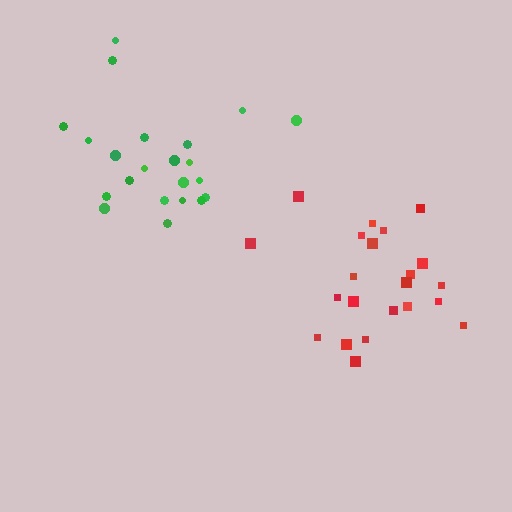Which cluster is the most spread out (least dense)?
Red.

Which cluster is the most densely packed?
Green.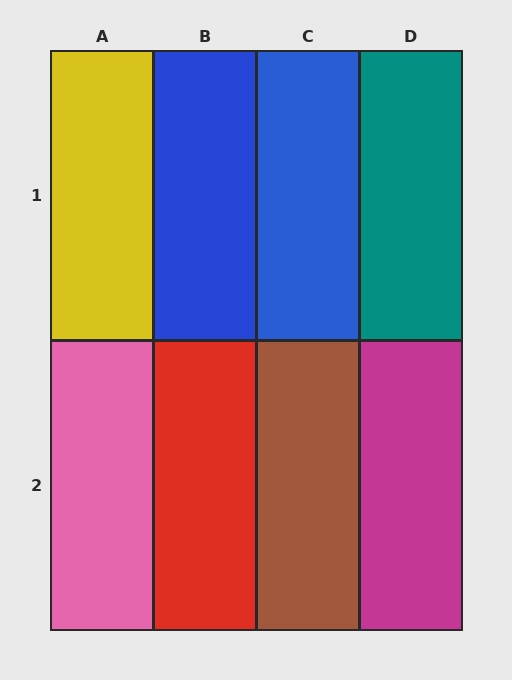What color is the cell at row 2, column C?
Brown.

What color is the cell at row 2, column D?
Magenta.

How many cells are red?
1 cell is red.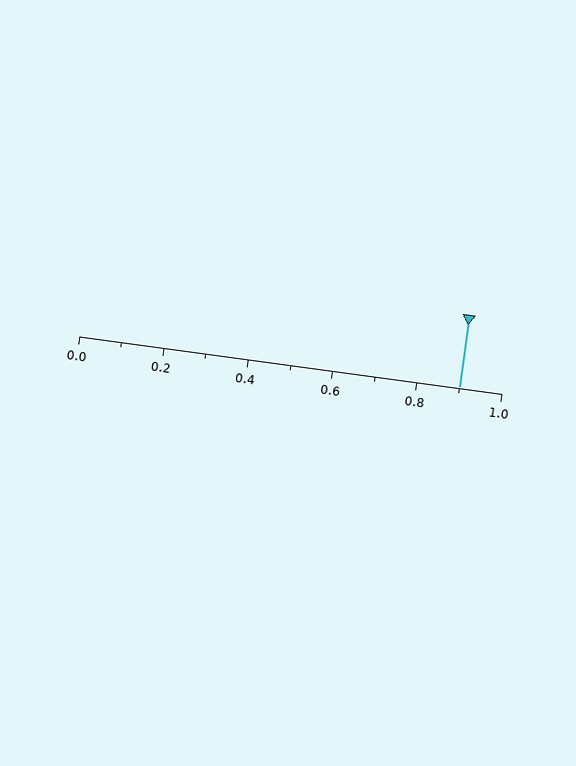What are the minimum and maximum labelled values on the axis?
The axis runs from 0.0 to 1.0.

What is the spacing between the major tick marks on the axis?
The major ticks are spaced 0.2 apart.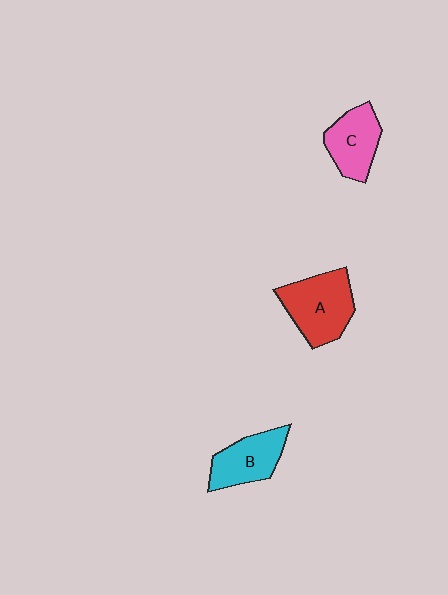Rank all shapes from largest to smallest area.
From largest to smallest: A (red), B (cyan), C (pink).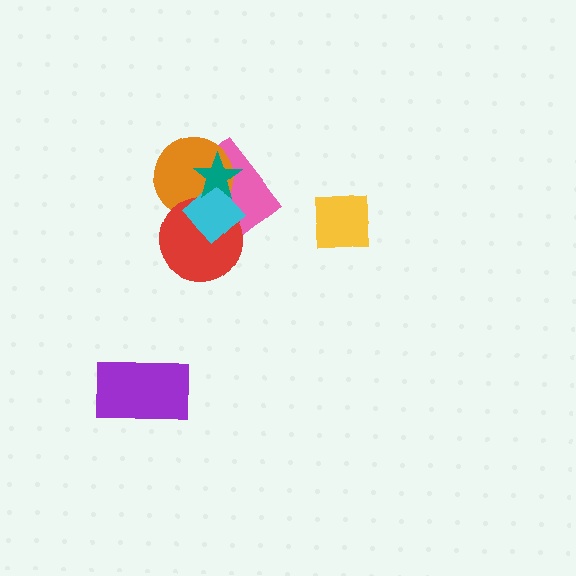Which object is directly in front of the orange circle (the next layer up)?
The red circle is directly in front of the orange circle.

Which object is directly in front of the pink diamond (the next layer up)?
The orange circle is directly in front of the pink diamond.